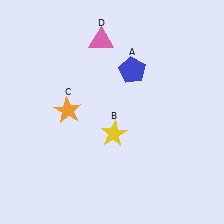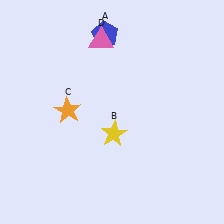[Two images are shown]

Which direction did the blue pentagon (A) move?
The blue pentagon (A) moved up.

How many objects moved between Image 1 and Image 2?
1 object moved between the two images.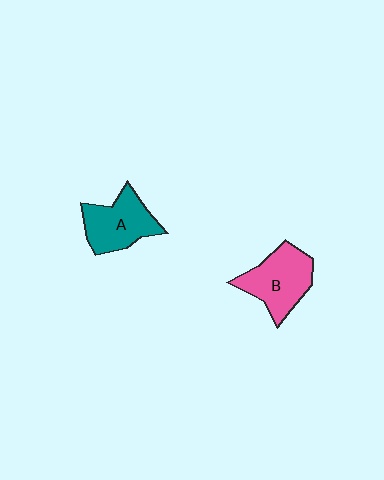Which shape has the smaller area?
Shape A (teal).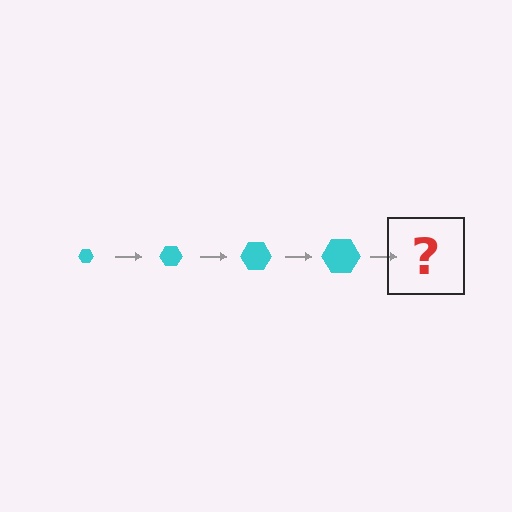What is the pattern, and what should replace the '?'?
The pattern is that the hexagon gets progressively larger each step. The '?' should be a cyan hexagon, larger than the previous one.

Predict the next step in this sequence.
The next step is a cyan hexagon, larger than the previous one.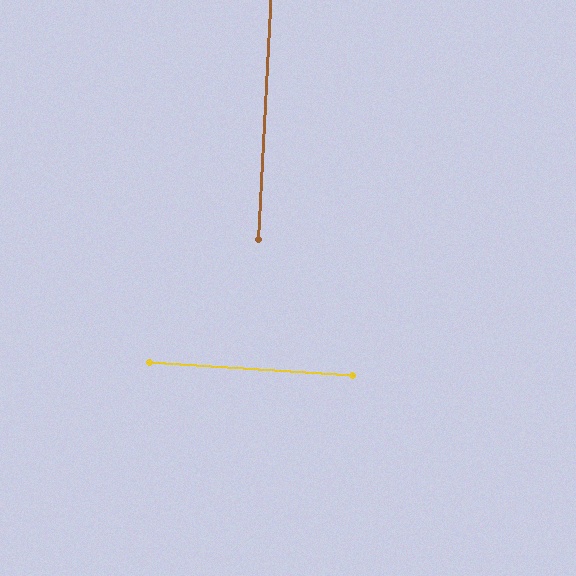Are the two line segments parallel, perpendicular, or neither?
Perpendicular — they meet at approximately 89°.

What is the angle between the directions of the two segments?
Approximately 89 degrees.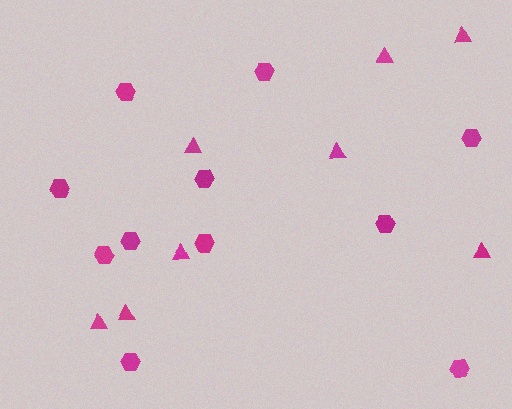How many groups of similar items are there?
There are 2 groups: one group of hexagons (11) and one group of triangles (8).